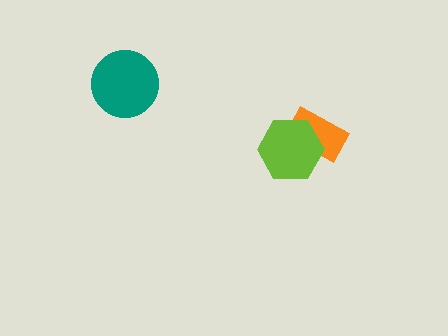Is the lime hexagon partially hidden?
No, no other shape covers it.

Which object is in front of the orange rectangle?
The lime hexagon is in front of the orange rectangle.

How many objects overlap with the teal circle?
0 objects overlap with the teal circle.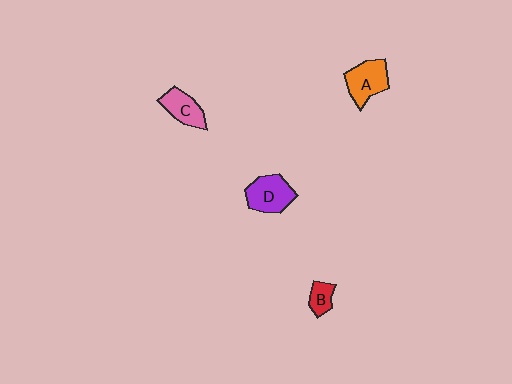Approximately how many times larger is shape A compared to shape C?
Approximately 1.3 times.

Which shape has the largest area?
Shape D (purple).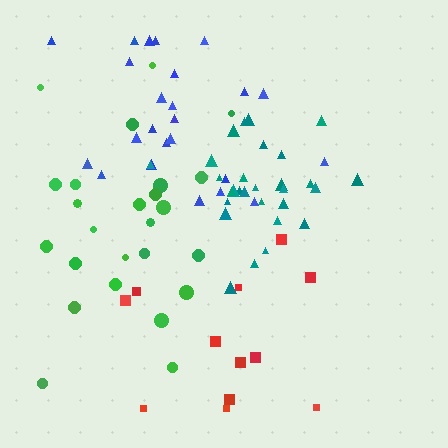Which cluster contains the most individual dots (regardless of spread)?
Teal (29).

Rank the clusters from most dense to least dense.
teal, green, blue, red.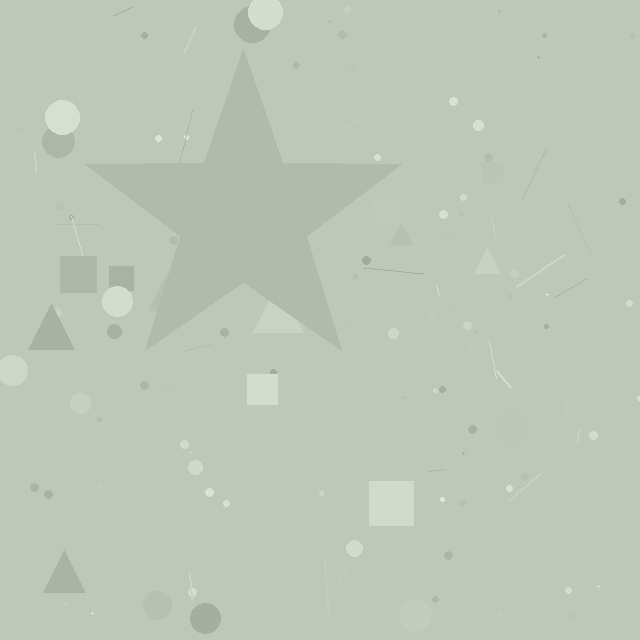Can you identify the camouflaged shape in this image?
The camouflaged shape is a star.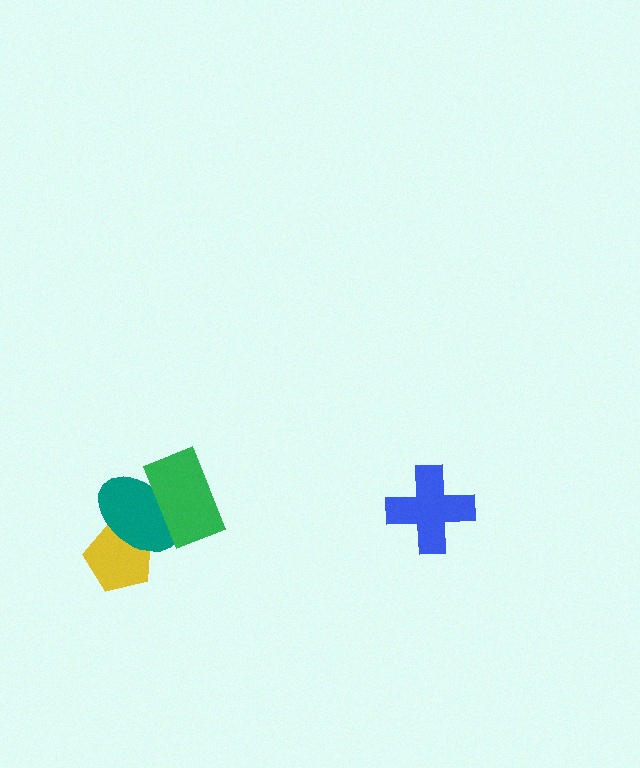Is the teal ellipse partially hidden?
Yes, it is partially covered by another shape.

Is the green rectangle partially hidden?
No, no other shape covers it.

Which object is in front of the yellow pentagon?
The teal ellipse is in front of the yellow pentagon.